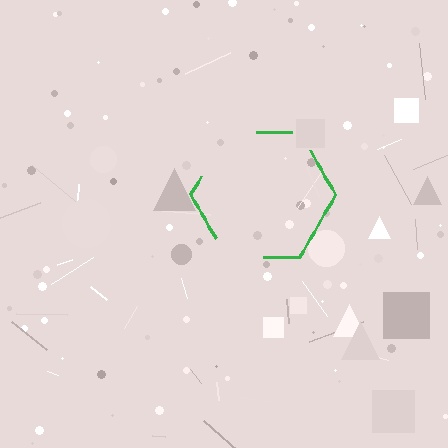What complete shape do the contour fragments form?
The contour fragments form a hexagon.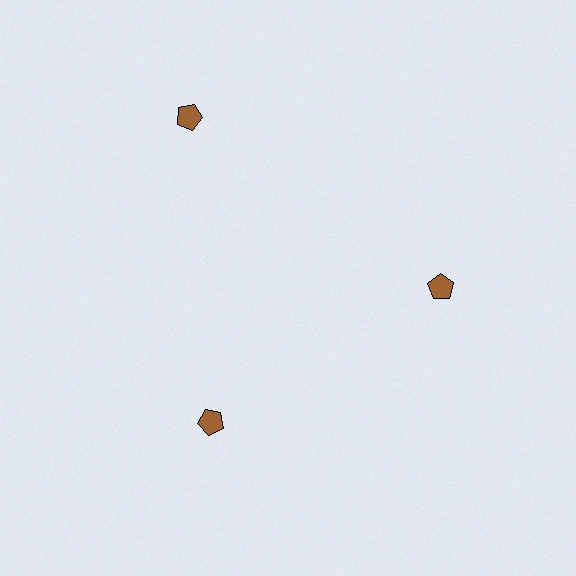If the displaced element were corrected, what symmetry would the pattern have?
It would have 3-fold rotational symmetry — the pattern would map onto itself every 120 degrees.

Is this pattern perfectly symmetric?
No. The 3 brown pentagons are arranged in a ring, but one element near the 11 o'clock position is pushed outward from the center, breaking the 3-fold rotational symmetry.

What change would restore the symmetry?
The symmetry would be restored by moving it inward, back onto the ring so that all 3 pentagons sit at equal angles and equal distance from the center.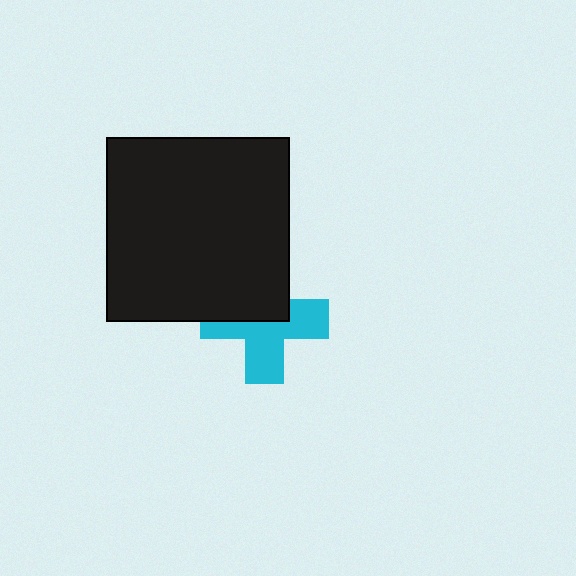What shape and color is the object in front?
The object in front is a black square.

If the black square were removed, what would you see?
You would see the complete cyan cross.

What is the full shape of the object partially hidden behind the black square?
The partially hidden object is a cyan cross.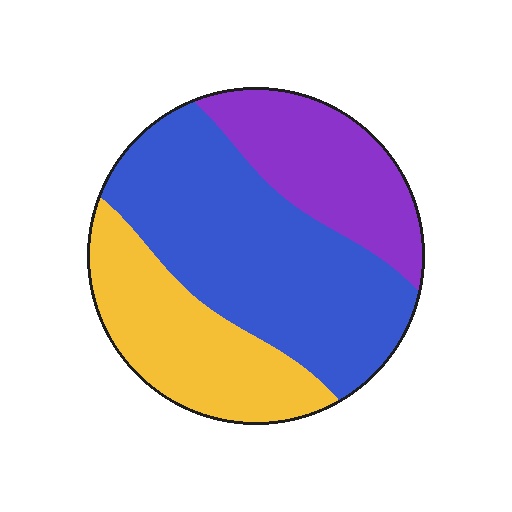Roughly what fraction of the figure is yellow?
Yellow takes up between a quarter and a half of the figure.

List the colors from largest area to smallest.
From largest to smallest: blue, yellow, purple.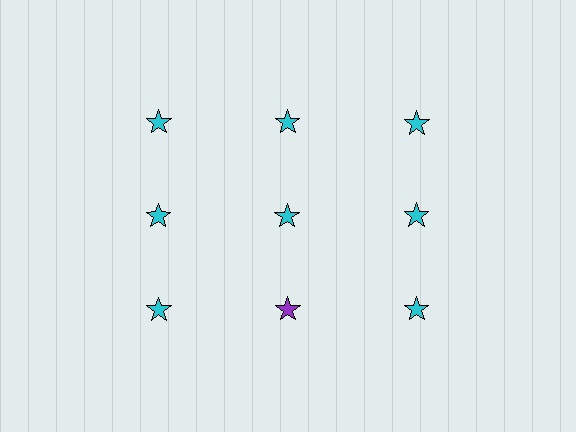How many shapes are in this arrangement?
There are 9 shapes arranged in a grid pattern.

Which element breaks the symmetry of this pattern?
The purple star in the third row, second from left column breaks the symmetry. All other shapes are cyan stars.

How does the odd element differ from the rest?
It has a different color: purple instead of cyan.